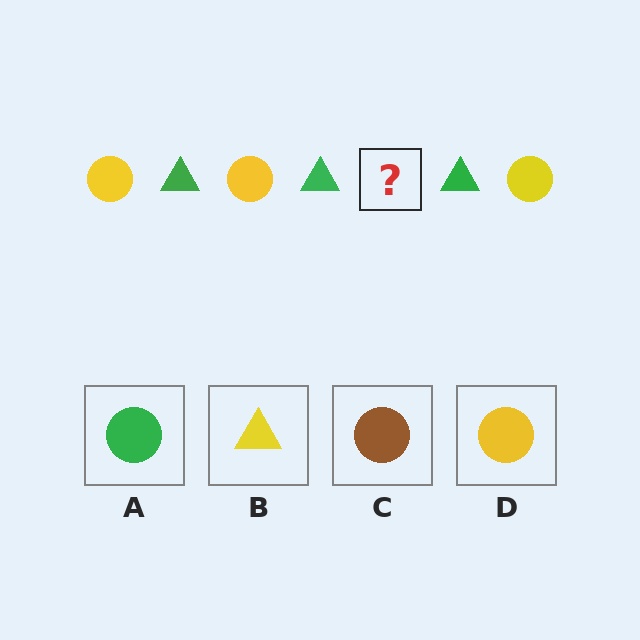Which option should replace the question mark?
Option D.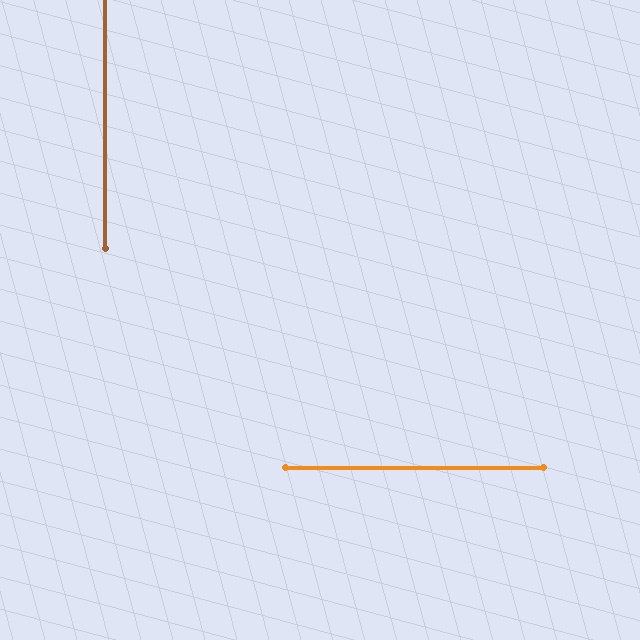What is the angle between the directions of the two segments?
Approximately 90 degrees.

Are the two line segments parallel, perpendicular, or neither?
Perpendicular — they meet at approximately 90°.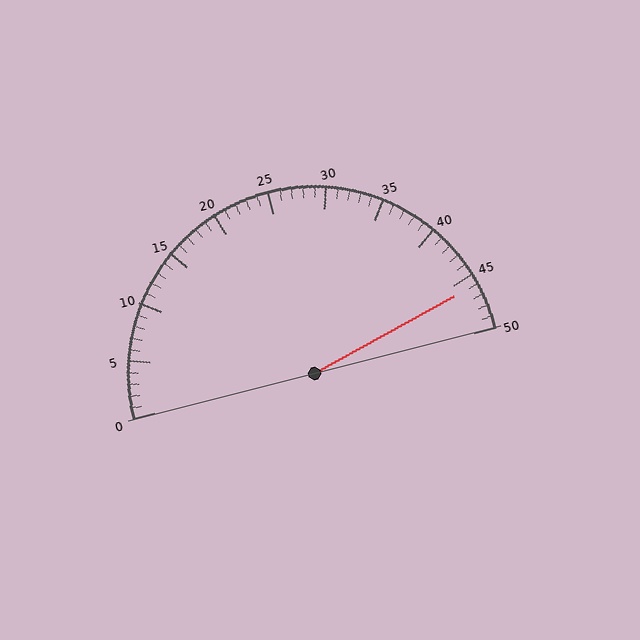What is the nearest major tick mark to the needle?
The nearest major tick mark is 45.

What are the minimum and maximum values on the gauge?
The gauge ranges from 0 to 50.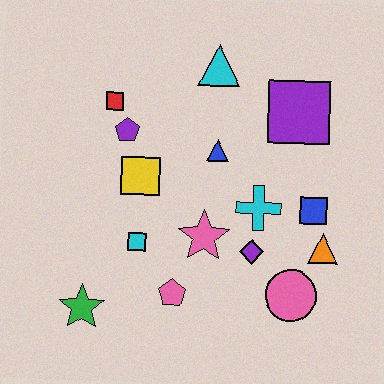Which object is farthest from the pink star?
The cyan triangle is farthest from the pink star.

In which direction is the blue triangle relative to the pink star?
The blue triangle is above the pink star.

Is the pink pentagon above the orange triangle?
No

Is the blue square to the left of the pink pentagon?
No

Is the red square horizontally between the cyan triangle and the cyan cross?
No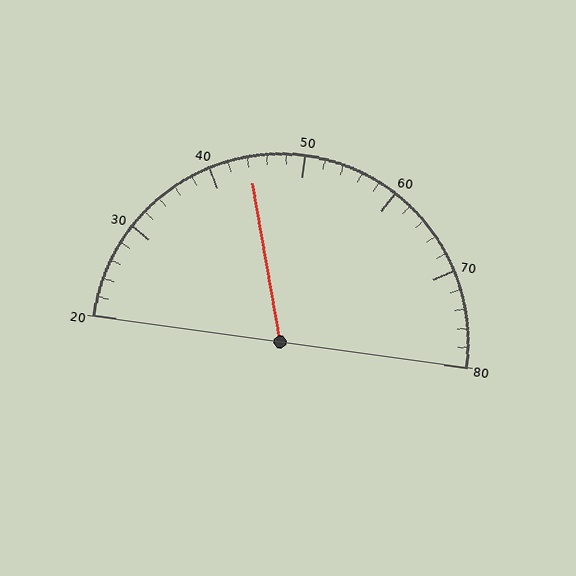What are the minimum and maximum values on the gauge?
The gauge ranges from 20 to 80.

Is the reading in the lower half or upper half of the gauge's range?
The reading is in the lower half of the range (20 to 80).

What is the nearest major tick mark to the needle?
The nearest major tick mark is 40.